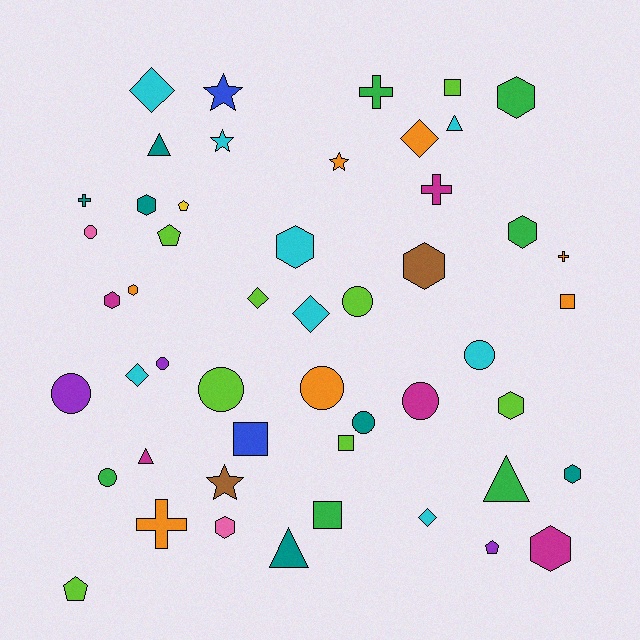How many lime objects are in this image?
There are 8 lime objects.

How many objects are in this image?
There are 50 objects.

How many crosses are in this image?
There are 5 crosses.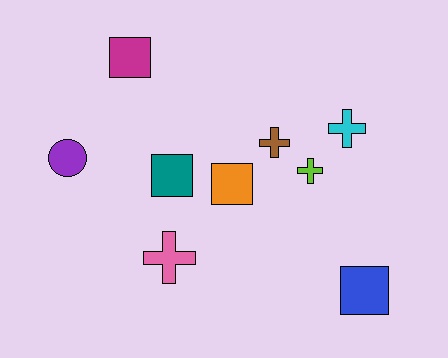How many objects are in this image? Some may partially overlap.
There are 9 objects.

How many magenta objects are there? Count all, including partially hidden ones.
There is 1 magenta object.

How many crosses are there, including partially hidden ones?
There are 4 crosses.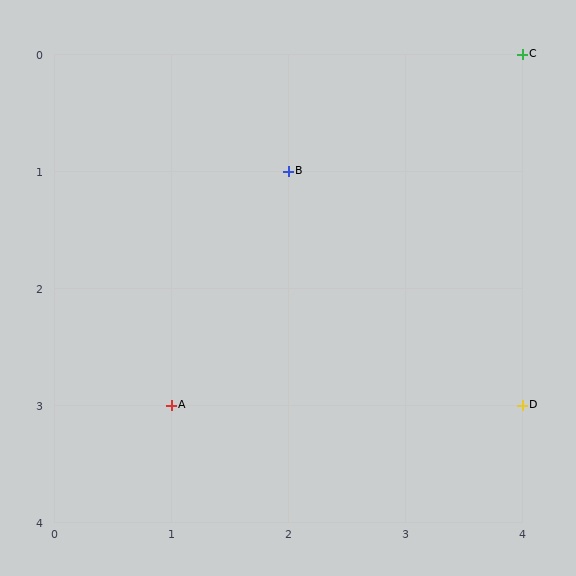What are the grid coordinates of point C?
Point C is at grid coordinates (4, 0).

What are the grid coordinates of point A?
Point A is at grid coordinates (1, 3).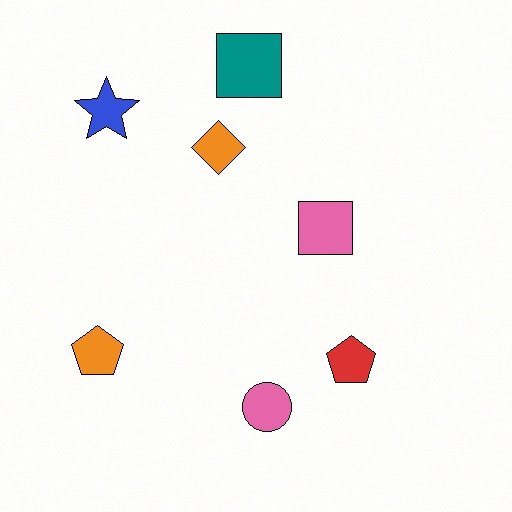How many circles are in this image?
There is 1 circle.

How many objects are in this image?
There are 7 objects.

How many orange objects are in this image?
There are 2 orange objects.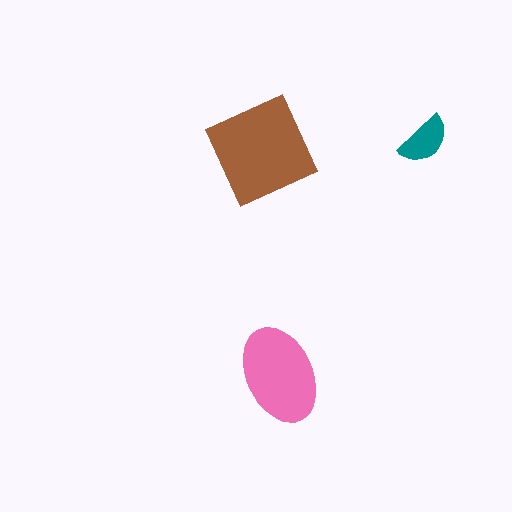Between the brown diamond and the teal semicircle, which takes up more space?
The brown diamond.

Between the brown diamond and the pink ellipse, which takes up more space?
The brown diamond.